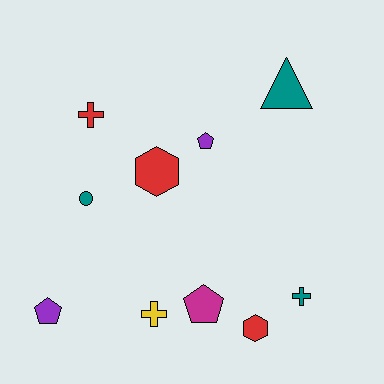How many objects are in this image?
There are 10 objects.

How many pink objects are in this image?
There are no pink objects.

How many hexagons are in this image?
There are 2 hexagons.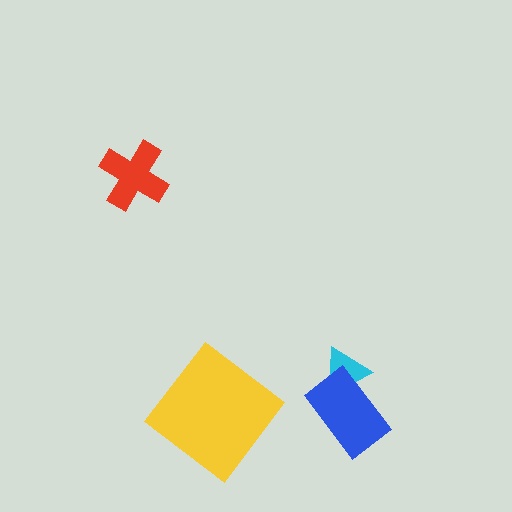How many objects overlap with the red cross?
0 objects overlap with the red cross.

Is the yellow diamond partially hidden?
No, no other shape covers it.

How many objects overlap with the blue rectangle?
1 object overlaps with the blue rectangle.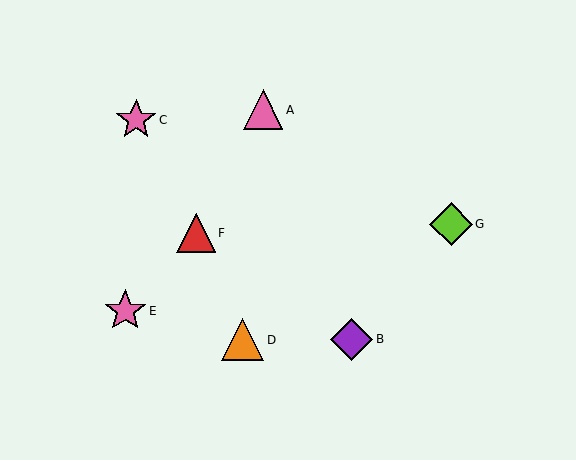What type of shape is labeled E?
Shape E is a pink star.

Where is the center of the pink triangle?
The center of the pink triangle is at (263, 110).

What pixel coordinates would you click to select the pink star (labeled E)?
Click at (125, 311) to select the pink star E.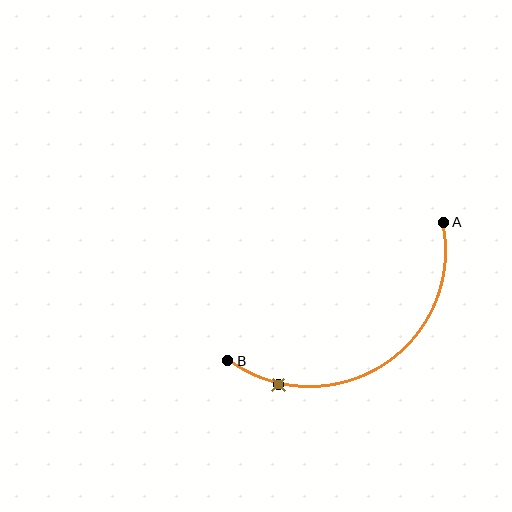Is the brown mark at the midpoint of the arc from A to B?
No. The brown mark lies on the arc but is closer to endpoint B. The arc midpoint would be at the point on the curve equidistant along the arc from both A and B.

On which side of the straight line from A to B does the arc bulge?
The arc bulges below the straight line connecting A and B.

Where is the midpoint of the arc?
The arc midpoint is the point on the curve farthest from the straight line joining A and B. It sits below that line.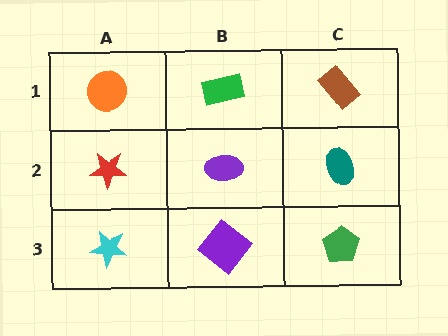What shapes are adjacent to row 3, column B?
A purple ellipse (row 2, column B), a cyan star (row 3, column A), a green pentagon (row 3, column C).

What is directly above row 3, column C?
A teal ellipse.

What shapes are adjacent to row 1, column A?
A red star (row 2, column A), a green rectangle (row 1, column B).